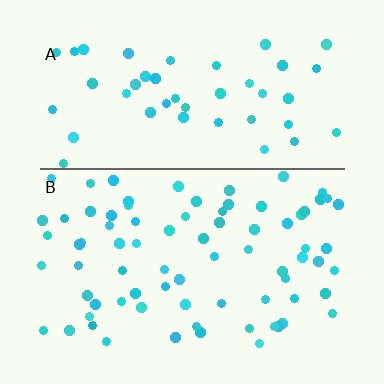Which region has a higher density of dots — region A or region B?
B (the bottom).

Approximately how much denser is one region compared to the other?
Approximately 1.6× — region B over region A.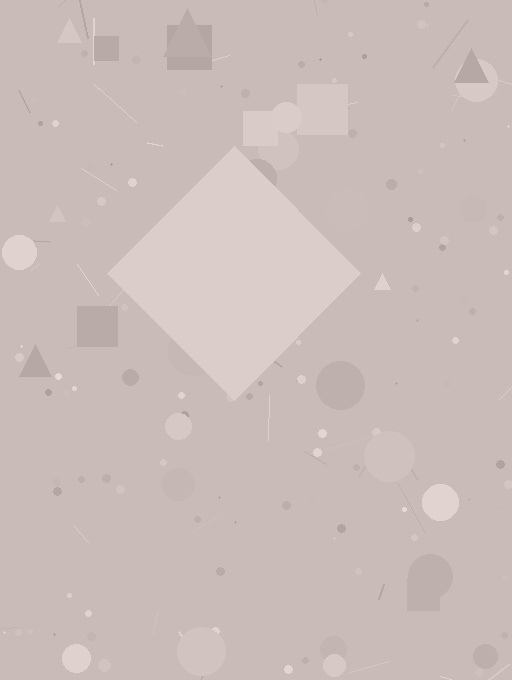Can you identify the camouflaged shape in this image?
The camouflaged shape is a diamond.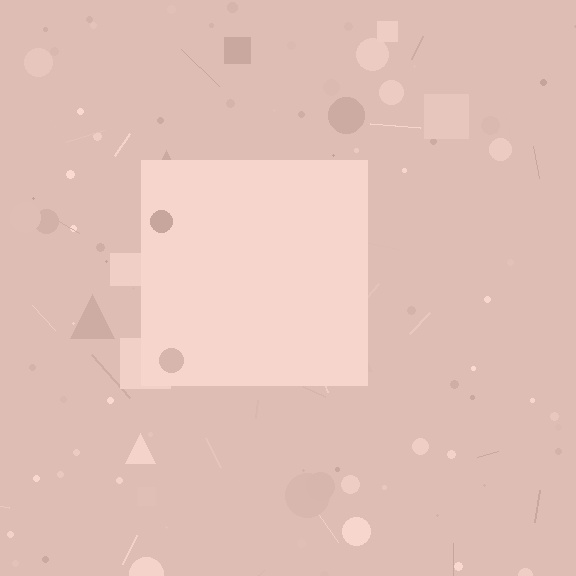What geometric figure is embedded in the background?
A square is embedded in the background.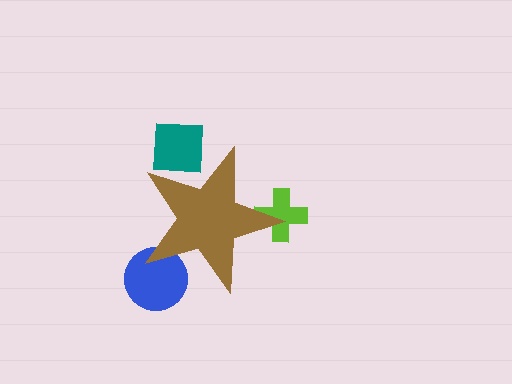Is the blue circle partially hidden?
Yes, the blue circle is partially hidden behind the brown star.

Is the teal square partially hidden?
Yes, the teal square is partially hidden behind the brown star.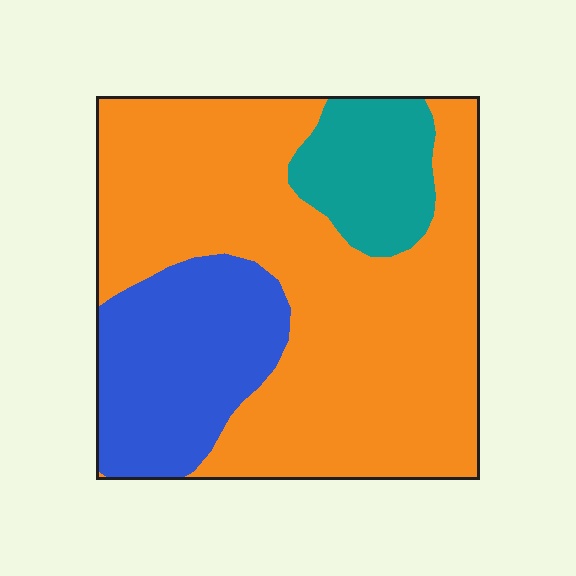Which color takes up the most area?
Orange, at roughly 65%.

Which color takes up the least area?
Teal, at roughly 10%.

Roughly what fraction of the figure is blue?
Blue takes up between a sixth and a third of the figure.